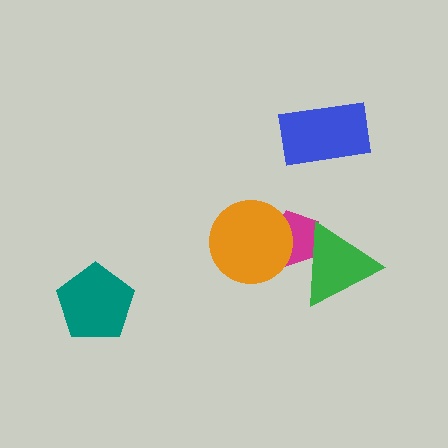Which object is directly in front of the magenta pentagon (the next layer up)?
The orange circle is directly in front of the magenta pentagon.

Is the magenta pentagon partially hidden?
Yes, it is partially covered by another shape.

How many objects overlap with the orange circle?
1 object overlaps with the orange circle.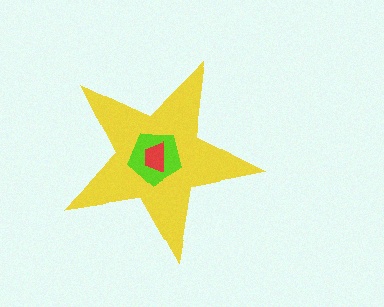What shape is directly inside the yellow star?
The lime pentagon.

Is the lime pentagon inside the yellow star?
Yes.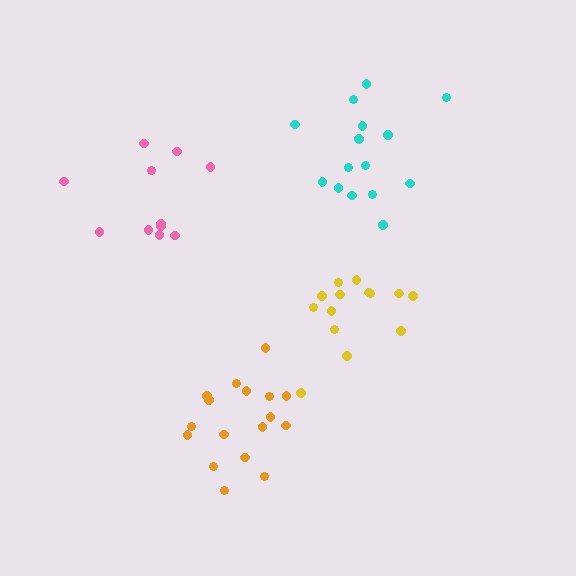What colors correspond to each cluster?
The clusters are colored: cyan, orange, pink, yellow.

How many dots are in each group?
Group 1: 15 dots, Group 2: 17 dots, Group 3: 11 dots, Group 4: 14 dots (57 total).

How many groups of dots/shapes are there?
There are 4 groups.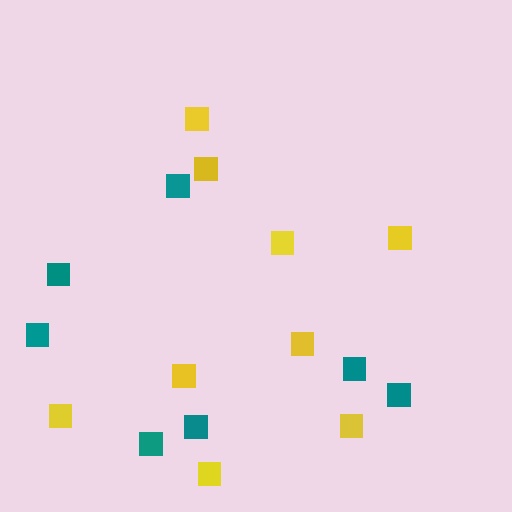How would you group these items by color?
There are 2 groups: one group of teal squares (7) and one group of yellow squares (9).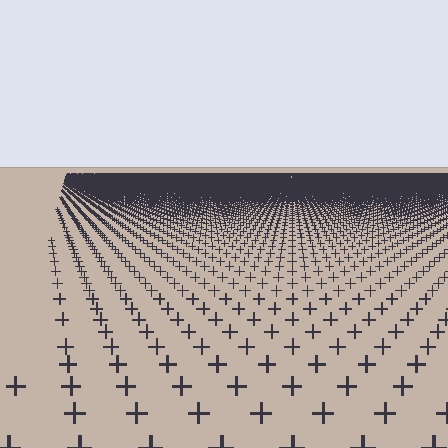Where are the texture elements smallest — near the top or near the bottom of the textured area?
Near the top.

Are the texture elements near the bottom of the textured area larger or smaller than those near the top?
Larger. Near the bottom, elements are closer to the viewer and appear at a bigger on-screen size.